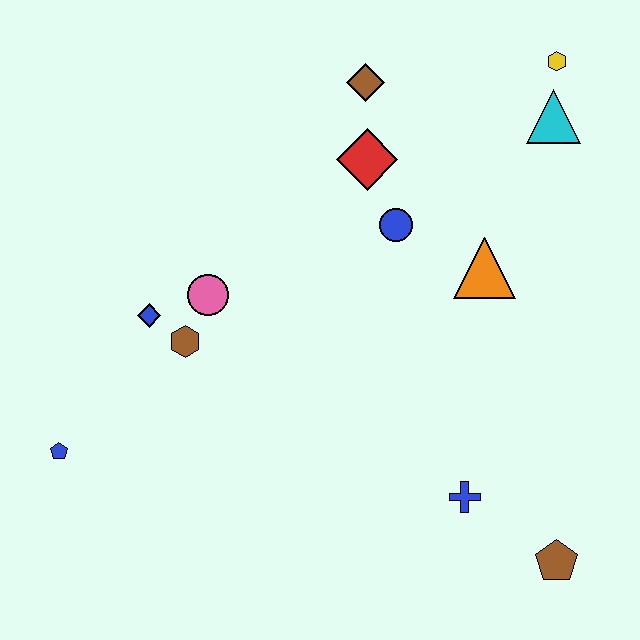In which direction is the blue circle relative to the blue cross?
The blue circle is above the blue cross.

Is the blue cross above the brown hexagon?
No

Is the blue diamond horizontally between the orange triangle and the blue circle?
No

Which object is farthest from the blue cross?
The yellow hexagon is farthest from the blue cross.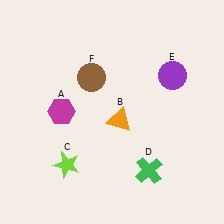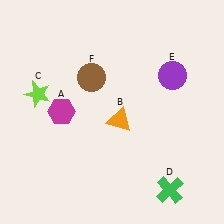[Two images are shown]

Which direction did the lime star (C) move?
The lime star (C) moved up.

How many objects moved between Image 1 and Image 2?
2 objects moved between the two images.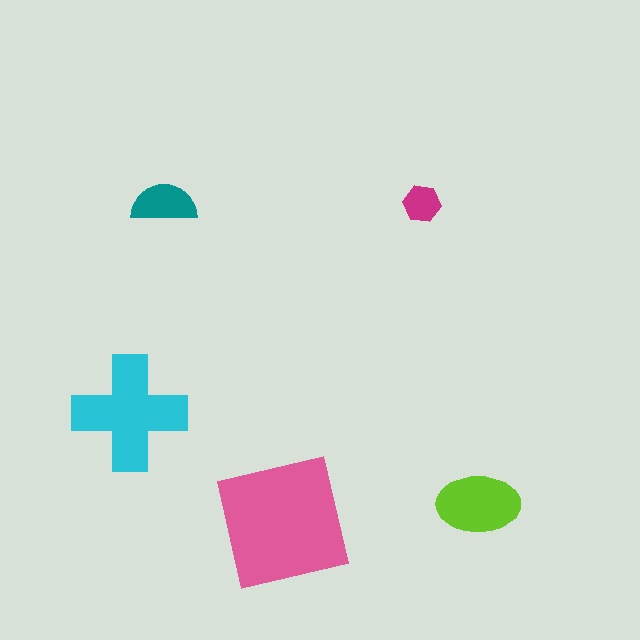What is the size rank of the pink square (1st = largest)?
1st.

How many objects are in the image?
There are 5 objects in the image.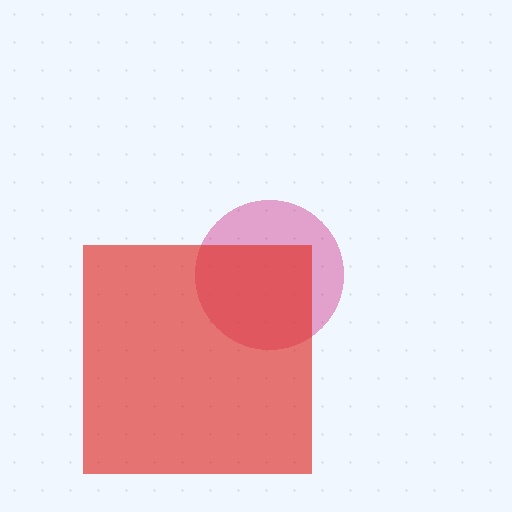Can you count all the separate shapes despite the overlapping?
Yes, there are 2 separate shapes.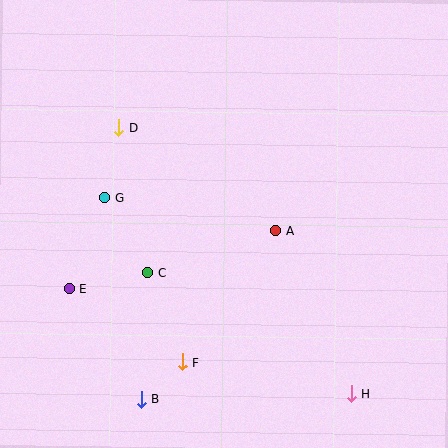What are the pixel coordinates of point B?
Point B is at (141, 399).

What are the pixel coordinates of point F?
Point F is at (182, 362).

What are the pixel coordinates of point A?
Point A is at (276, 230).